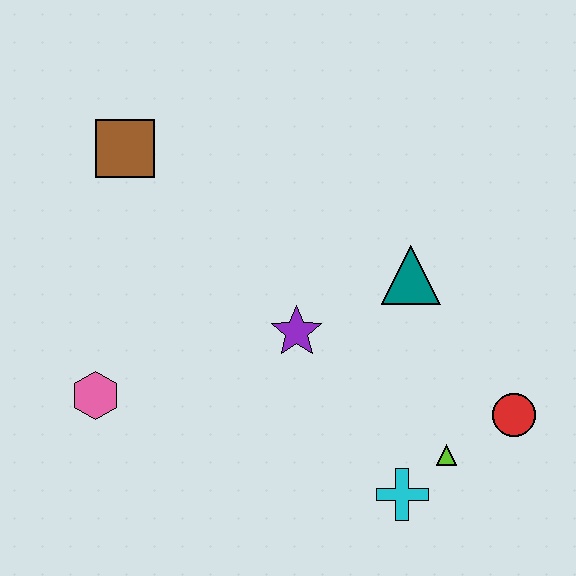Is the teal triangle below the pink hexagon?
No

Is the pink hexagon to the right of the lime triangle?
No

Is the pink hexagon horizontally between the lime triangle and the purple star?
No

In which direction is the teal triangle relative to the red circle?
The teal triangle is above the red circle.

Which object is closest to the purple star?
The teal triangle is closest to the purple star.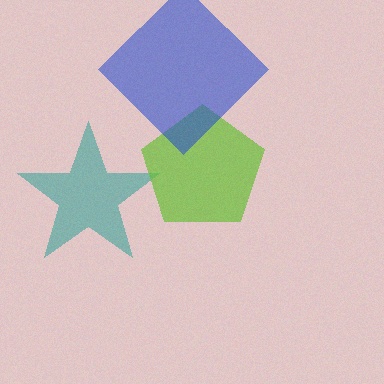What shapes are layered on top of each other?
The layered shapes are: a teal star, a lime pentagon, a blue diamond.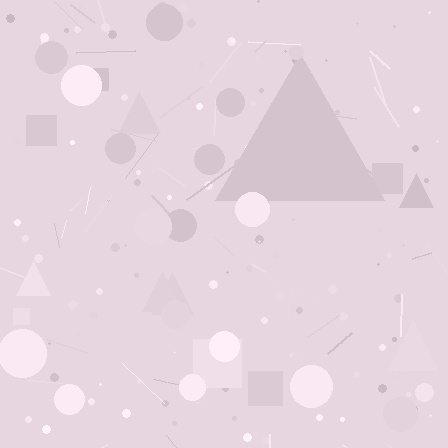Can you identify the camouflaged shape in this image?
The camouflaged shape is a triangle.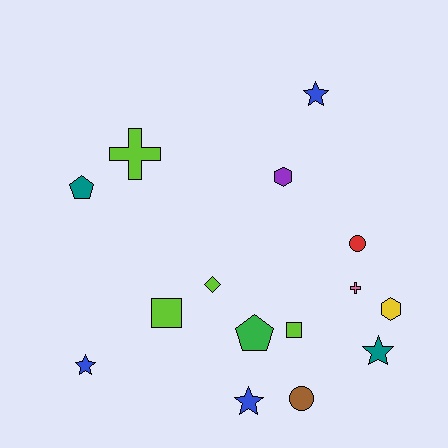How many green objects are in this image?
There is 1 green object.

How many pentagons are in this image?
There are 2 pentagons.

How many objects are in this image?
There are 15 objects.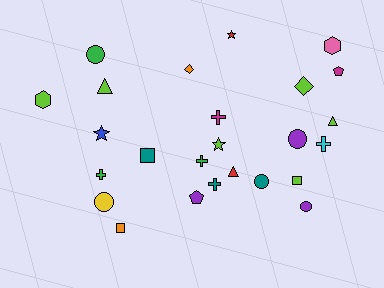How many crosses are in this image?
There are 5 crosses.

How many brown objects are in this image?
There are no brown objects.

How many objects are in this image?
There are 25 objects.